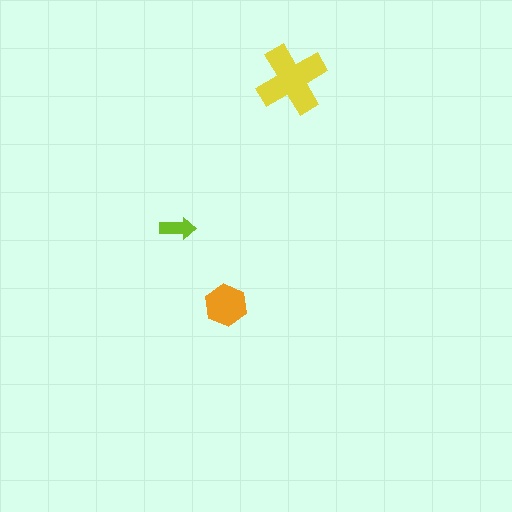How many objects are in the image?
There are 3 objects in the image.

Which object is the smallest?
The lime arrow.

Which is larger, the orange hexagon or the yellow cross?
The yellow cross.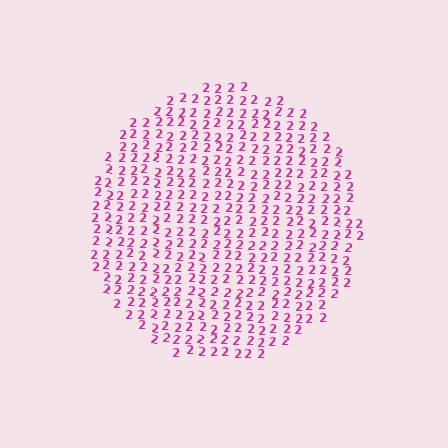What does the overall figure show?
The overall figure shows a circle.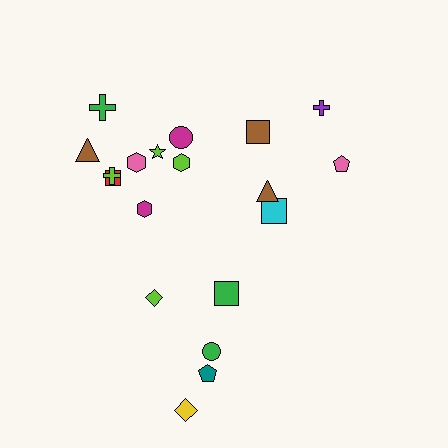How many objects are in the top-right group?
There are 5 objects.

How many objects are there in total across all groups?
There are 19 objects.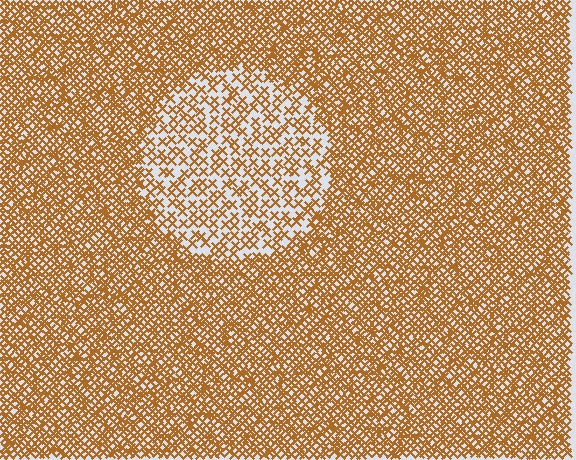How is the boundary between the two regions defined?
The boundary is defined by a change in element density (approximately 2.2x ratio). All elements are the same color, size, and shape.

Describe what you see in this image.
The image contains small brown elements arranged at two different densities. A circle-shaped region is visible where the elements are less densely packed than the surrounding area.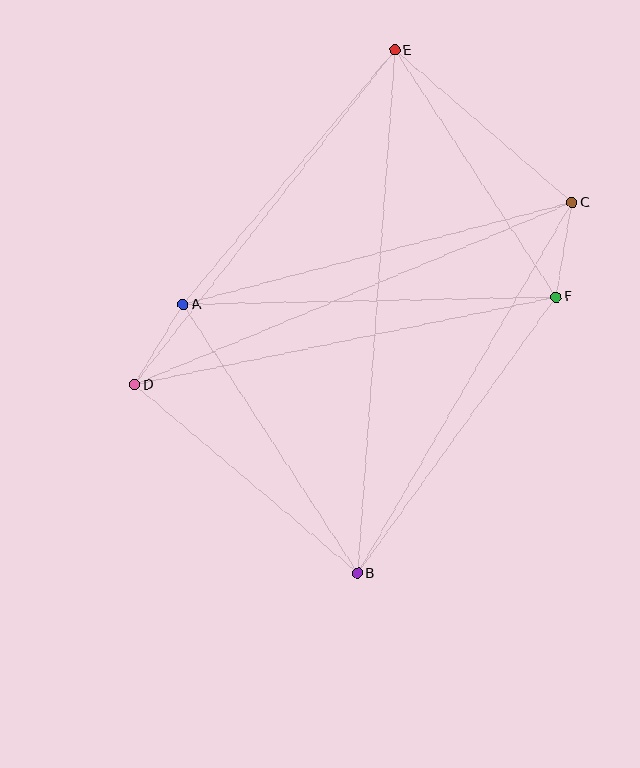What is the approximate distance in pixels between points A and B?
The distance between A and B is approximately 320 pixels.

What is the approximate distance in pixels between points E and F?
The distance between E and F is approximately 294 pixels.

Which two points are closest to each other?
Points A and D are closest to each other.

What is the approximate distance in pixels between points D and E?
The distance between D and E is approximately 424 pixels.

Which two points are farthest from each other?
Points B and E are farthest from each other.